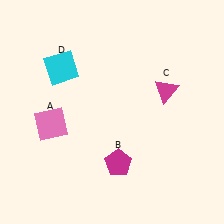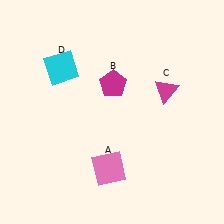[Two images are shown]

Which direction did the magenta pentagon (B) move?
The magenta pentagon (B) moved up.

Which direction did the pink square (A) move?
The pink square (A) moved right.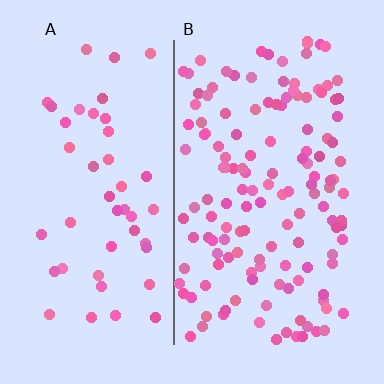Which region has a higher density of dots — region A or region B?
B (the right).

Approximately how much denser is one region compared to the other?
Approximately 2.9× — region B over region A.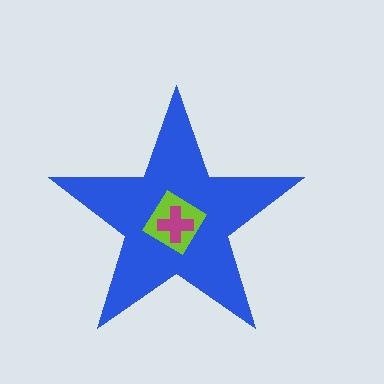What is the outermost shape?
The blue star.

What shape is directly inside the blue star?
The lime diamond.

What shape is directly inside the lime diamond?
The magenta cross.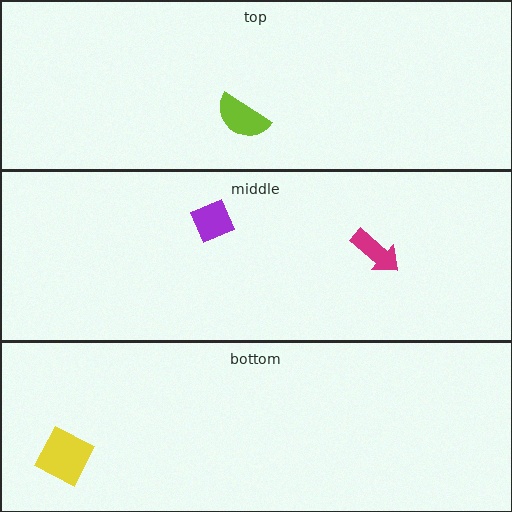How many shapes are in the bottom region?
1.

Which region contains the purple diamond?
The middle region.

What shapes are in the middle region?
The magenta arrow, the purple diamond.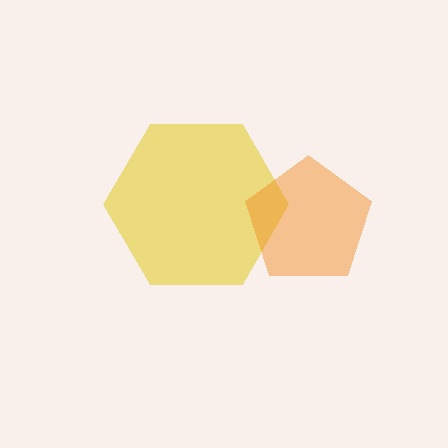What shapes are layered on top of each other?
The layered shapes are: a yellow hexagon, an orange pentagon.